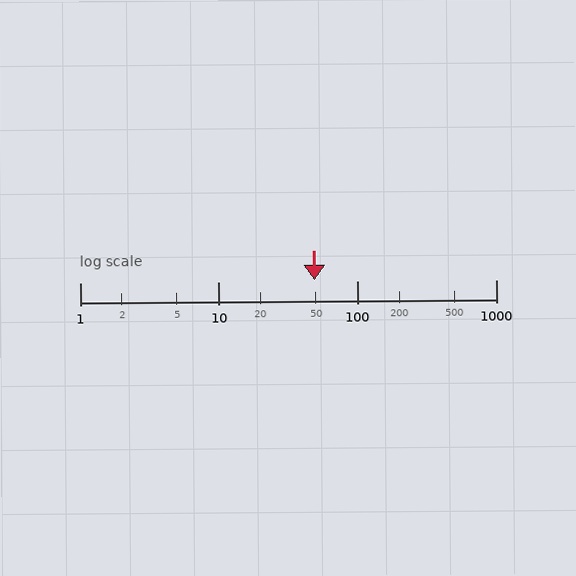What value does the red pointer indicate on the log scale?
The pointer indicates approximately 49.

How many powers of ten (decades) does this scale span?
The scale spans 3 decades, from 1 to 1000.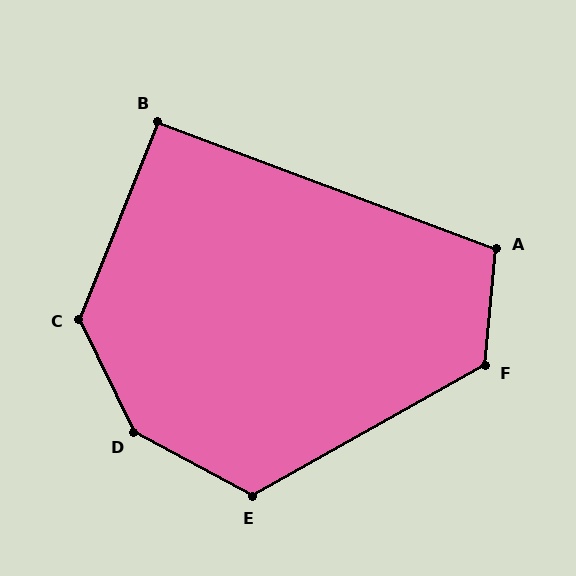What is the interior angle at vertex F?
Approximately 125 degrees (obtuse).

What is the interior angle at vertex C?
Approximately 133 degrees (obtuse).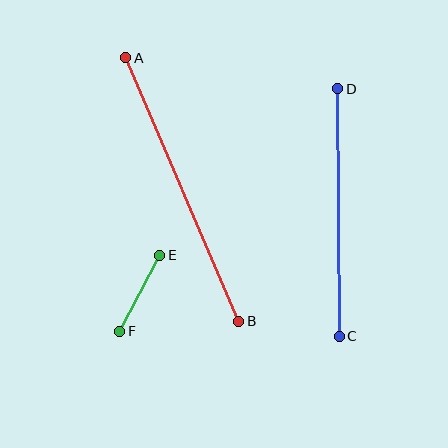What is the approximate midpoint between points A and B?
The midpoint is at approximately (182, 189) pixels.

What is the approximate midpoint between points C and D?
The midpoint is at approximately (338, 213) pixels.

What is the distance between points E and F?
The distance is approximately 86 pixels.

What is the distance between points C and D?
The distance is approximately 247 pixels.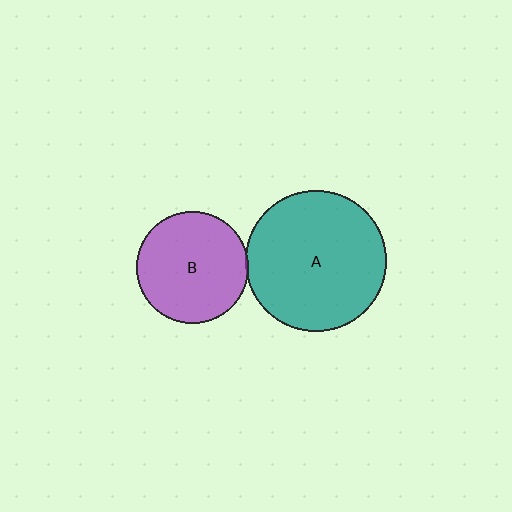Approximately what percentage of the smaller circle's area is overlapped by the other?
Approximately 5%.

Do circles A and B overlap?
Yes.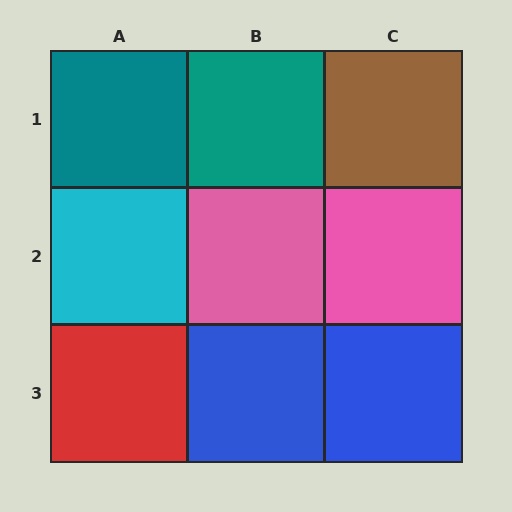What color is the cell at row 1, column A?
Teal.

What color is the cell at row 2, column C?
Pink.